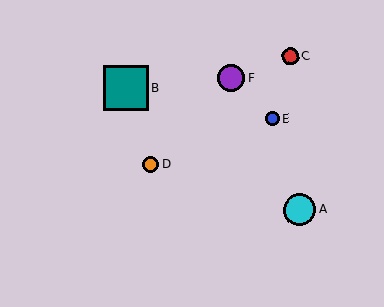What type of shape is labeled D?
Shape D is an orange circle.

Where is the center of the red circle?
The center of the red circle is at (290, 56).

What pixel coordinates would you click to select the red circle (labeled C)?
Click at (290, 56) to select the red circle C.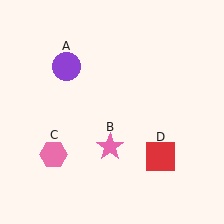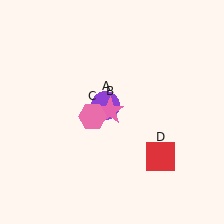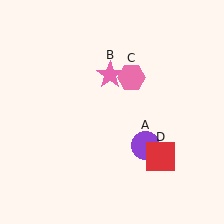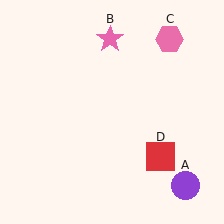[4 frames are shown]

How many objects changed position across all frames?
3 objects changed position: purple circle (object A), pink star (object B), pink hexagon (object C).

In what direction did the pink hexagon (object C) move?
The pink hexagon (object C) moved up and to the right.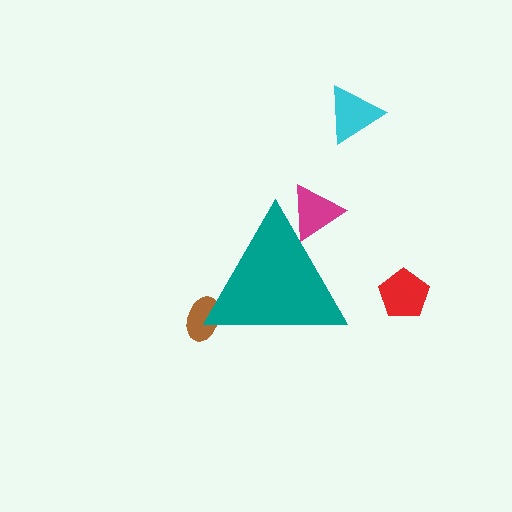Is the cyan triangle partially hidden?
No, the cyan triangle is fully visible.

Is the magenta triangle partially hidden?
Yes, the magenta triangle is partially hidden behind the teal triangle.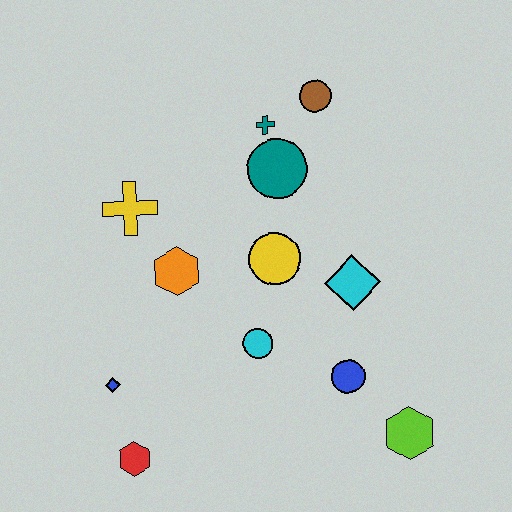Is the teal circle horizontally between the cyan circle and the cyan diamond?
Yes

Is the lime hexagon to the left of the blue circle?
No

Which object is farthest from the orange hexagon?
The lime hexagon is farthest from the orange hexagon.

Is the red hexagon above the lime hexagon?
No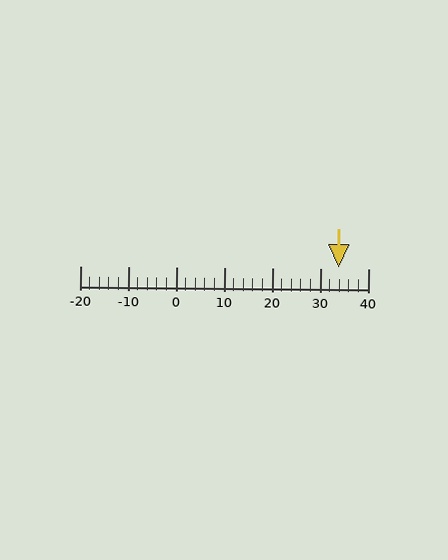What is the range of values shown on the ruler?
The ruler shows values from -20 to 40.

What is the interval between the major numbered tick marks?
The major tick marks are spaced 10 units apart.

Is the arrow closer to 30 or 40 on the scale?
The arrow is closer to 30.